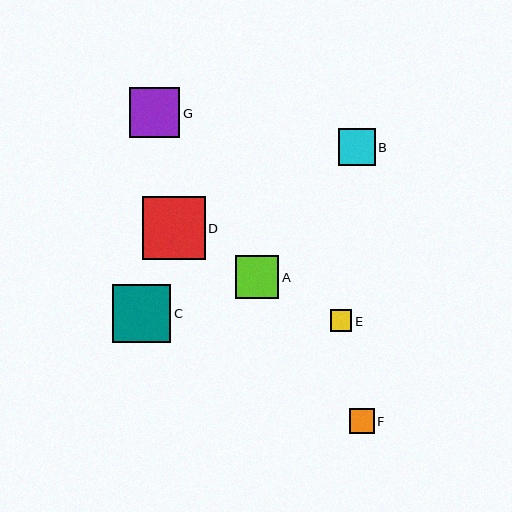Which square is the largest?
Square D is the largest with a size of approximately 63 pixels.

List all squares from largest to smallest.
From largest to smallest: D, C, G, A, B, F, E.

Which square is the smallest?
Square E is the smallest with a size of approximately 22 pixels.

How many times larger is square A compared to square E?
Square A is approximately 2.0 times the size of square E.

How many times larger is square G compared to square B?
Square G is approximately 1.4 times the size of square B.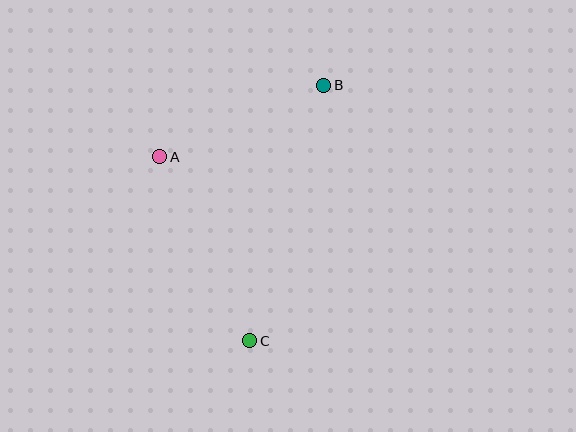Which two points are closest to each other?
Points A and B are closest to each other.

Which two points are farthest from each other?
Points B and C are farthest from each other.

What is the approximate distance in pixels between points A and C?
The distance between A and C is approximately 205 pixels.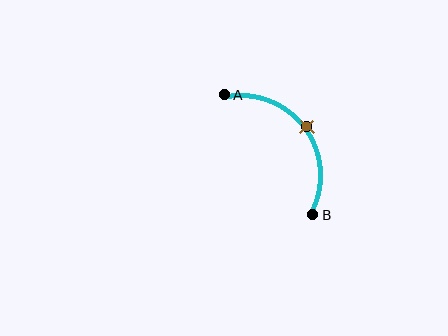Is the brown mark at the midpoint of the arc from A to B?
Yes. The brown mark lies on the arc at equal arc-length from both A and B — it is the arc midpoint.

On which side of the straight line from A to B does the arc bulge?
The arc bulges above and to the right of the straight line connecting A and B.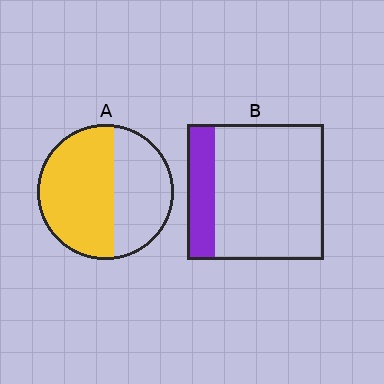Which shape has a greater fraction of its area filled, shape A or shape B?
Shape A.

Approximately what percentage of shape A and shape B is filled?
A is approximately 60% and B is approximately 20%.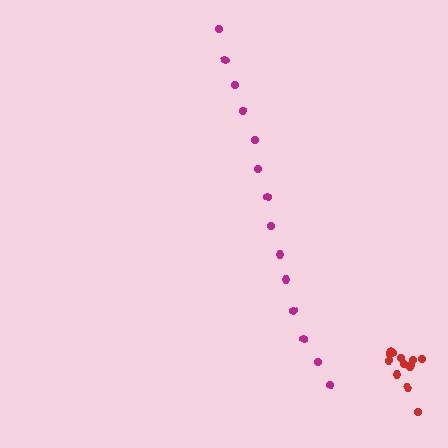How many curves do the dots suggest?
There are 2 distinct paths.